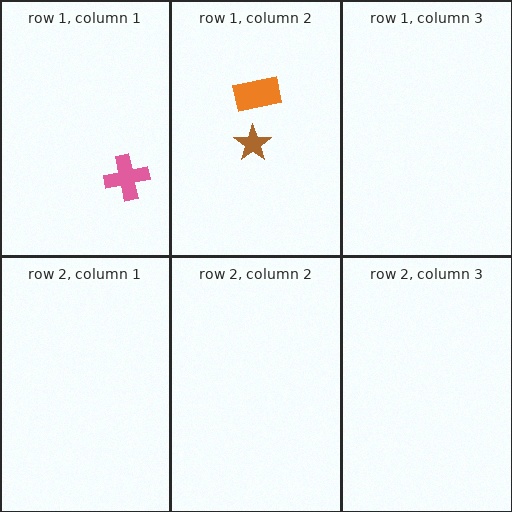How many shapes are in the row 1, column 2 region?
2.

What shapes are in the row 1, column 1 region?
The pink cross.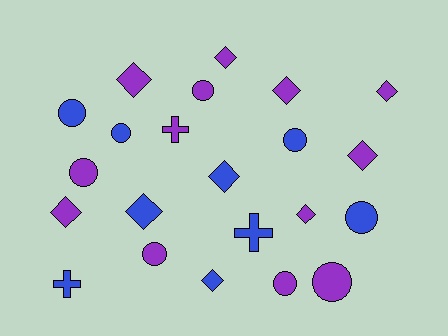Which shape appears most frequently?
Diamond, with 10 objects.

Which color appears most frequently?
Purple, with 13 objects.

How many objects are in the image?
There are 22 objects.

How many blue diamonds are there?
There are 3 blue diamonds.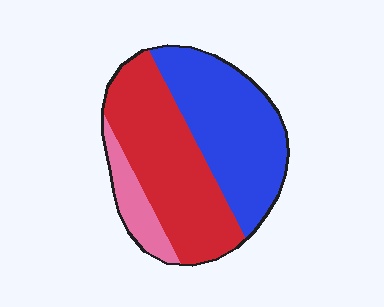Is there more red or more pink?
Red.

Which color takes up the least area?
Pink, at roughly 10%.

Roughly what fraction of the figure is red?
Red takes up between a third and a half of the figure.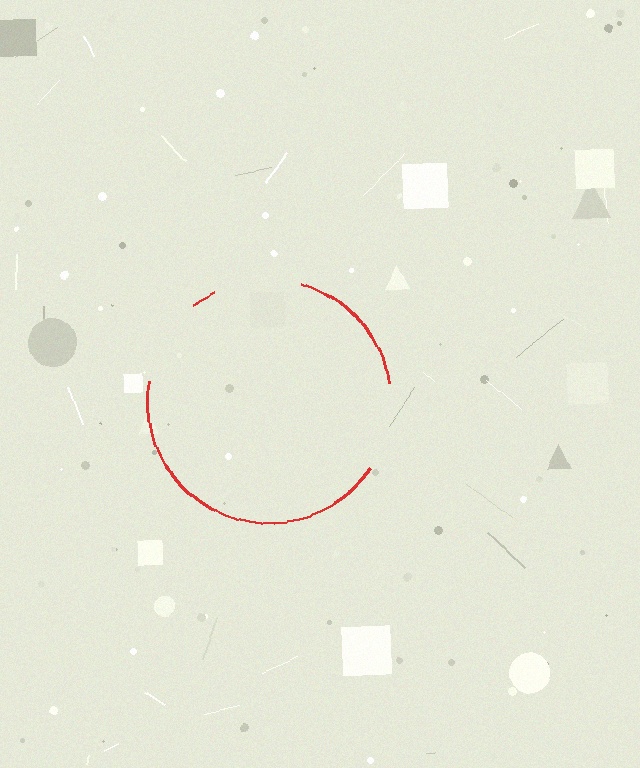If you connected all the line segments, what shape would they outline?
They would outline a circle.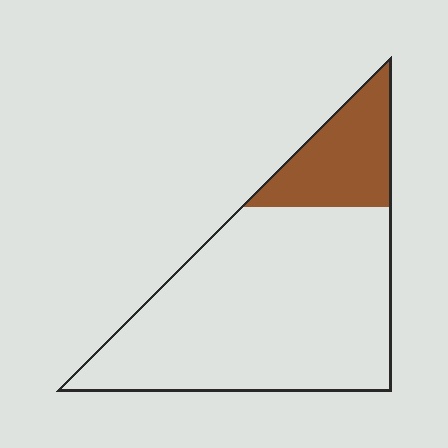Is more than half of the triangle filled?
No.